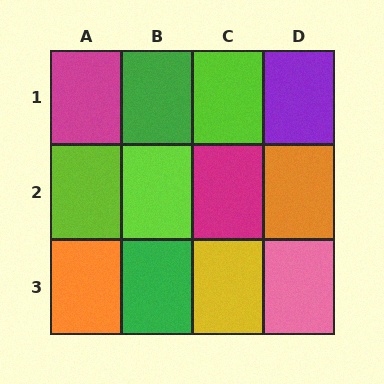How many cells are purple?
1 cell is purple.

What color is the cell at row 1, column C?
Lime.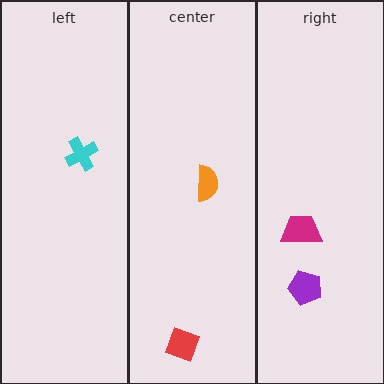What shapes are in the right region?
The magenta trapezoid, the purple pentagon.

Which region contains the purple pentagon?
The right region.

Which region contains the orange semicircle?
The center region.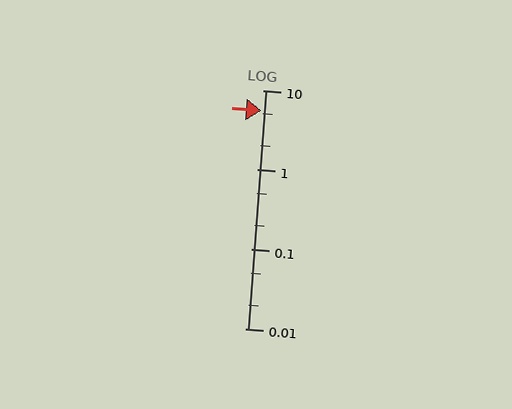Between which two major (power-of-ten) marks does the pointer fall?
The pointer is between 1 and 10.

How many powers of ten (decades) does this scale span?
The scale spans 3 decades, from 0.01 to 10.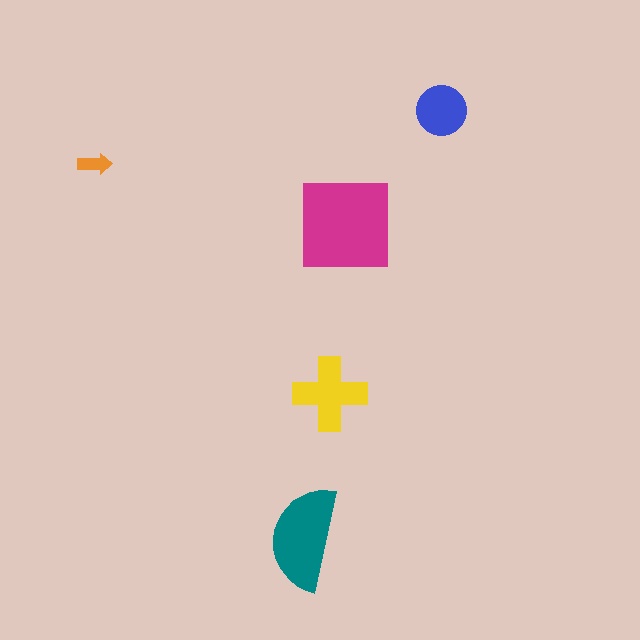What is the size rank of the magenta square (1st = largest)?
1st.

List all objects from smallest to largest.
The orange arrow, the blue circle, the yellow cross, the teal semicircle, the magenta square.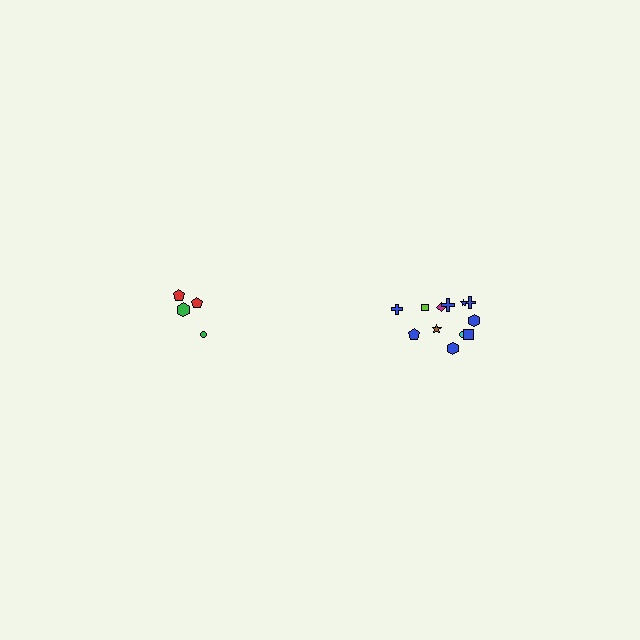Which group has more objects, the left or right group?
The right group.